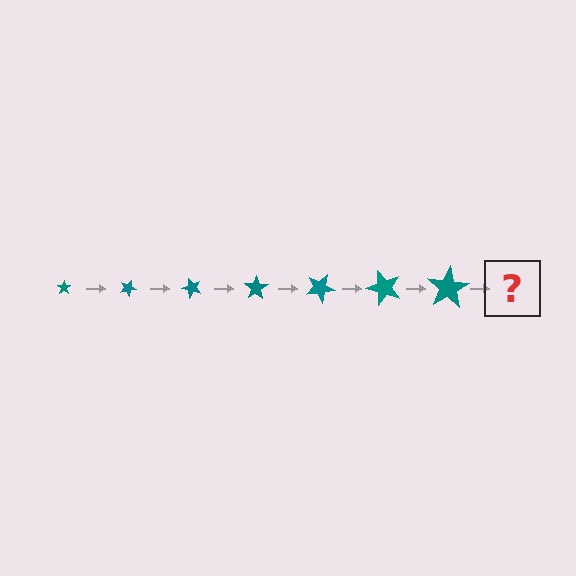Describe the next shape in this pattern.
It should be a star, larger than the previous one and rotated 175 degrees from the start.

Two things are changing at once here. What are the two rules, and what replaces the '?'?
The two rules are that the star grows larger each step and it rotates 25 degrees each step. The '?' should be a star, larger than the previous one and rotated 175 degrees from the start.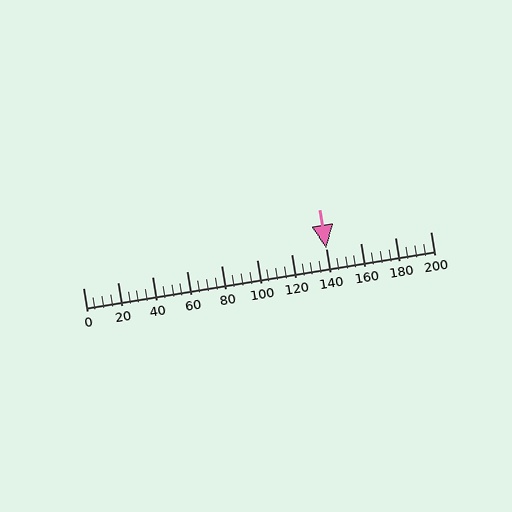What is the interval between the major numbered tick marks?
The major tick marks are spaced 20 units apart.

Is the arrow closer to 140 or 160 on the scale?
The arrow is closer to 140.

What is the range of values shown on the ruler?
The ruler shows values from 0 to 200.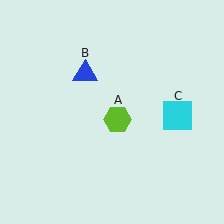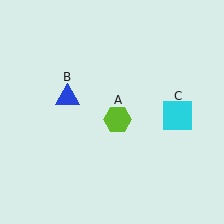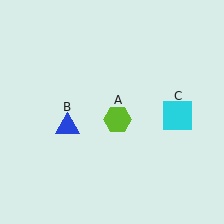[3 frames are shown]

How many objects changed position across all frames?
1 object changed position: blue triangle (object B).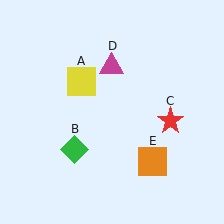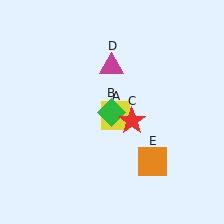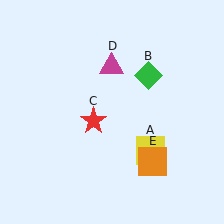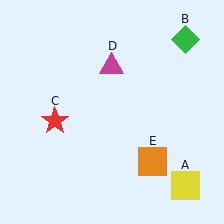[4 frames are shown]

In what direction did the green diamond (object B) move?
The green diamond (object B) moved up and to the right.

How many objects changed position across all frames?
3 objects changed position: yellow square (object A), green diamond (object B), red star (object C).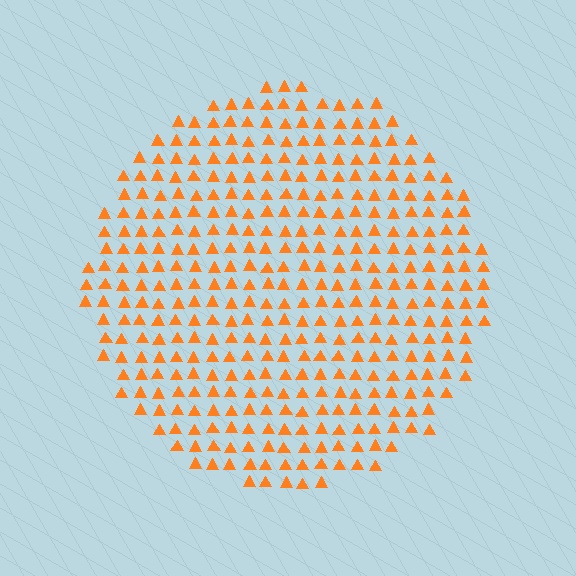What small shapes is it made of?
It is made of small triangles.